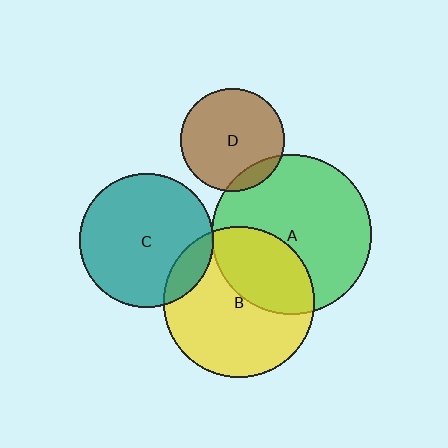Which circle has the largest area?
Circle A (green).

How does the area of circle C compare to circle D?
Approximately 1.7 times.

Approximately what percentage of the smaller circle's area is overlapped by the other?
Approximately 5%.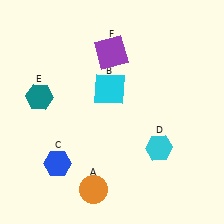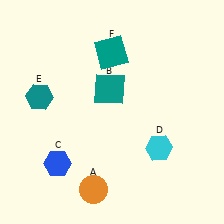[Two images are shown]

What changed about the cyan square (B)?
In Image 1, B is cyan. In Image 2, it changed to teal.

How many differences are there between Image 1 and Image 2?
There are 2 differences between the two images.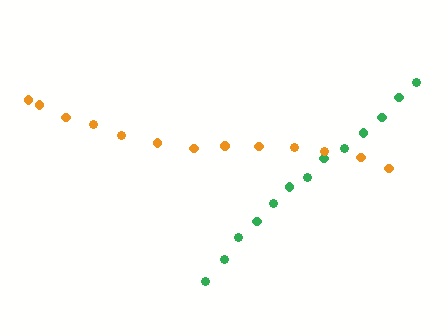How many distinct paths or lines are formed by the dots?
There are 2 distinct paths.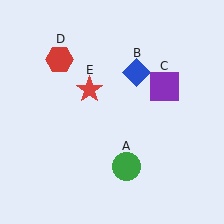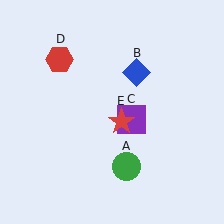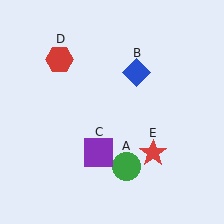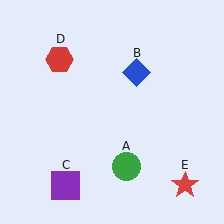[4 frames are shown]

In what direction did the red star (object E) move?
The red star (object E) moved down and to the right.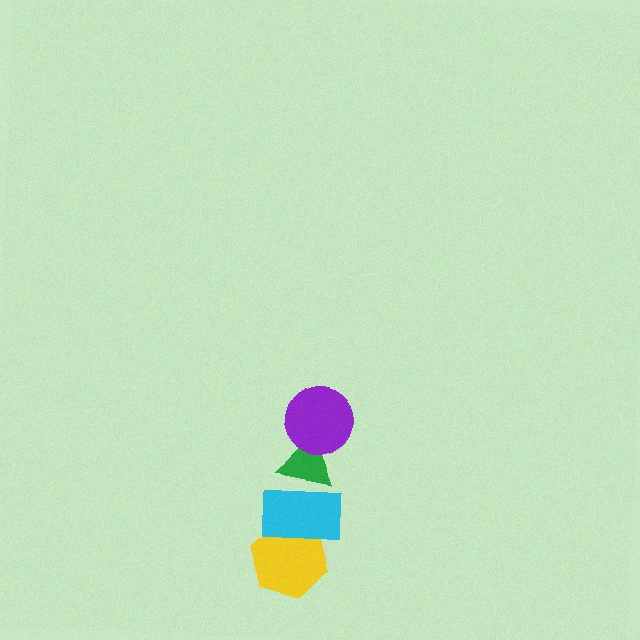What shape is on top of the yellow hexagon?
The cyan rectangle is on top of the yellow hexagon.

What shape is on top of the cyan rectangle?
The green triangle is on top of the cyan rectangle.